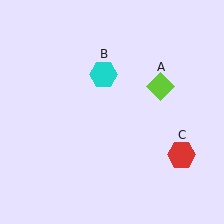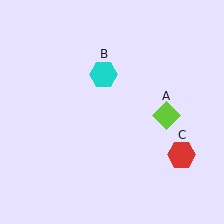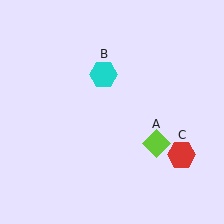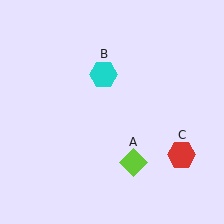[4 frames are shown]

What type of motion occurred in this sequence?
The lime diamond (object A) rotated clockwise around the center of the scene.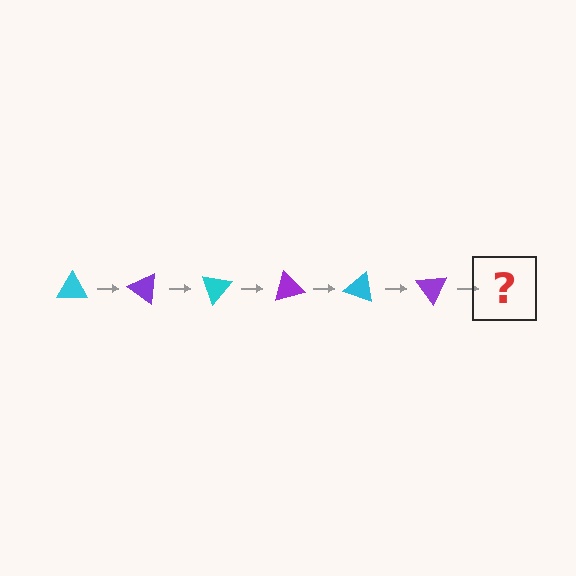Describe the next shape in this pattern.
It should be a cyan triangle, rotated 210 degrees from the start.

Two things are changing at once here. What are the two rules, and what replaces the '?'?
The two rules are that it rotates 35 degrees each step and the color cycles through cyan and purple. The '?' should be a cyan triangle, rotated 210 degrees from the start.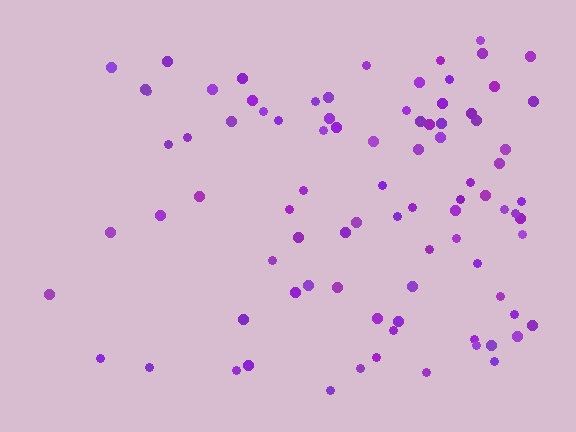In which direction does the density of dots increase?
From left to right, with the right side densest.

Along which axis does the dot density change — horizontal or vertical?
Horizontal.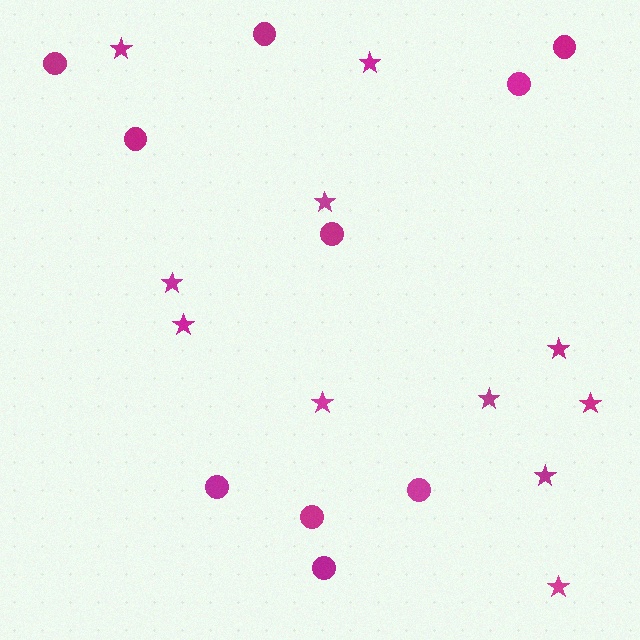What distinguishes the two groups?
There are 2 groups: one group of stars (11) and one group of circles (10).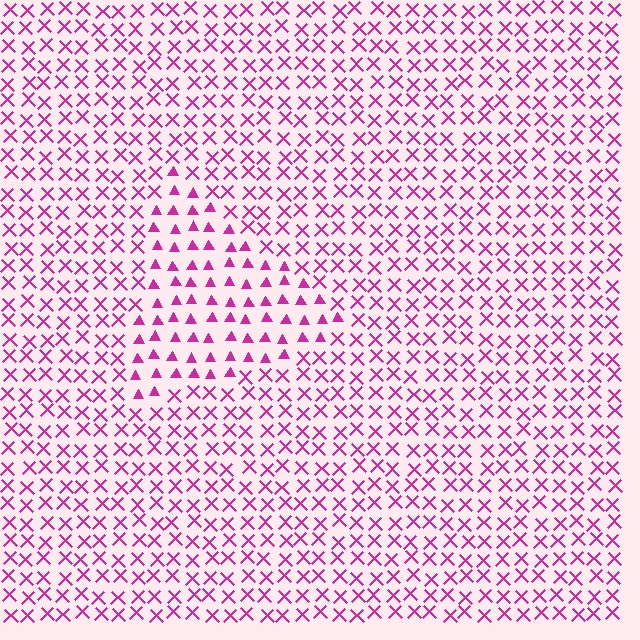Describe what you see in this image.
The image is filled with small magenta elements arranged in a uniform grid. A triangle-shaped region contains triangles, while the surrounding area contains X marks. The boundary is defined purely by the change in element shape.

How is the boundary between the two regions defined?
The boundary is defined by a change in element shape: triangles inside vs. X marks outside. All elements share the same color and spacing.